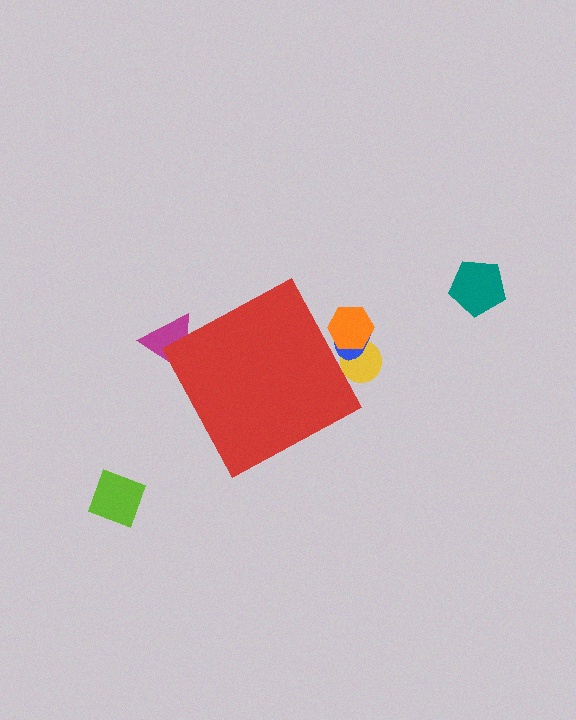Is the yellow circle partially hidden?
Yes, the yellow circle is partially hidden behind the red diamond.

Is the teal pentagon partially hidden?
No, the teal pentagon is fully visible.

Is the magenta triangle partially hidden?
Yes, the magenta triangle is partially hidden behind the red diamond.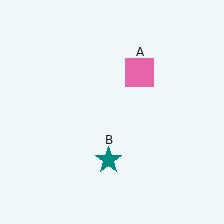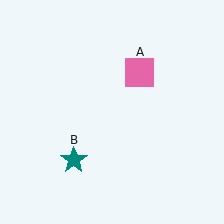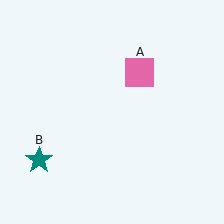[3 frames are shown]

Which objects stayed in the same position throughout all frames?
Pink square (object A) remained stationary.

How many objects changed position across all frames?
1 object changed position: teal star (object B).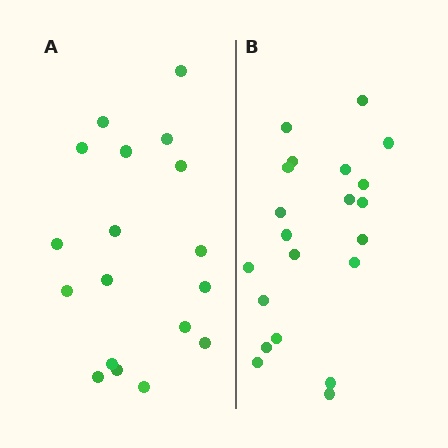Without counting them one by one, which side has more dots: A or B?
Region B (the right region) has more dots.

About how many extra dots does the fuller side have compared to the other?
Region B has just a few more — roughly 2 or 3 more dots than region A.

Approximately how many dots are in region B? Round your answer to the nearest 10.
About 20 dots. (The exact count is 21, which rounds to 20.)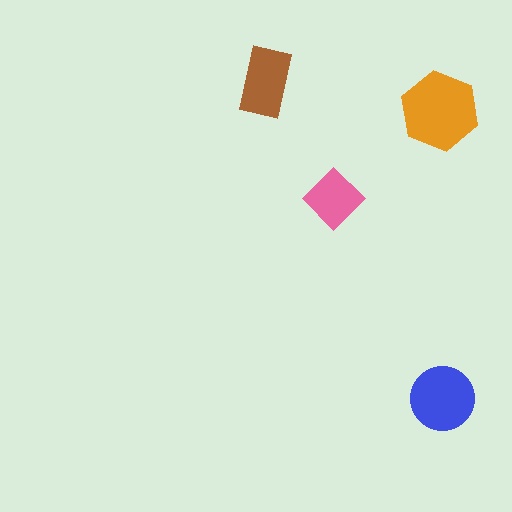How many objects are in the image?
There are 4 objects in the image.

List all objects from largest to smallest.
The orange hexagon, the blue circle, the brown rectangle, the pink diamond.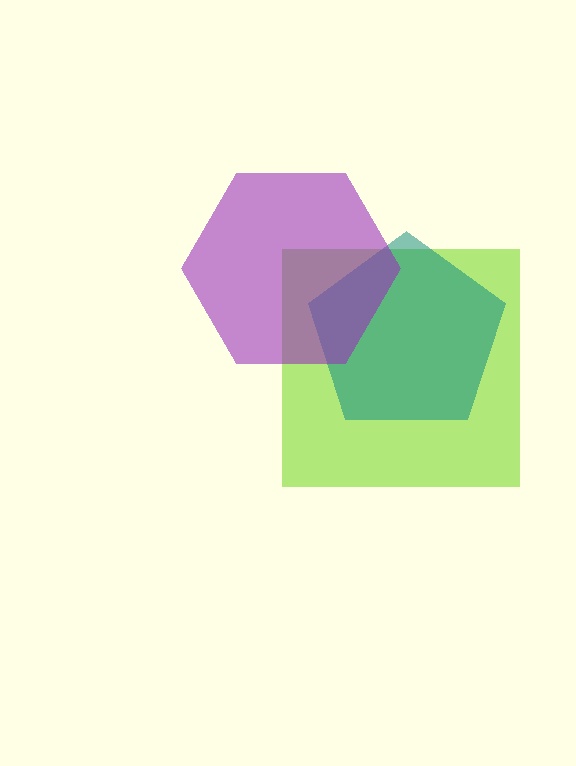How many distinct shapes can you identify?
There are 3 distinct shapes: a lime square, a teal pentagon, a purple hexagon.